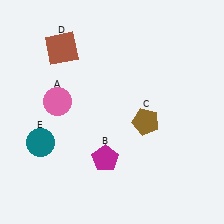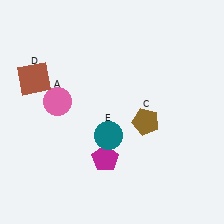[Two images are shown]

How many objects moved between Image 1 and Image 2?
2 objects moved between the two images.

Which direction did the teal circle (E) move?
The teal circle (E) moved right.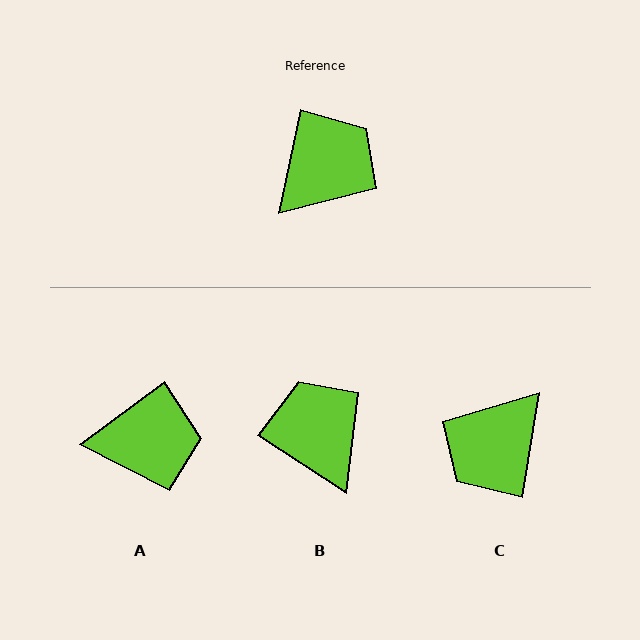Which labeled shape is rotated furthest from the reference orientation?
C, about 177 degrees away.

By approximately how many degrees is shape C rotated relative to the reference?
Approximately 177 degrees clockwise.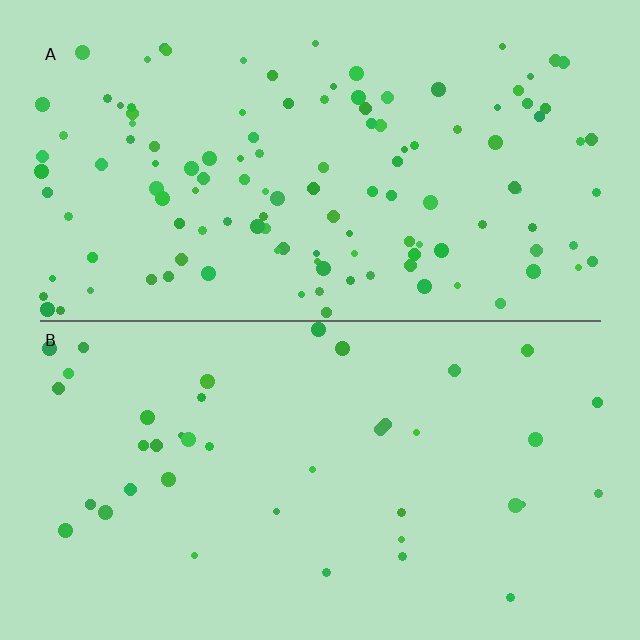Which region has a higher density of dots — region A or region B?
A (the top).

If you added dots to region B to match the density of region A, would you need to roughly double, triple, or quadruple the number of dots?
Approximately triple.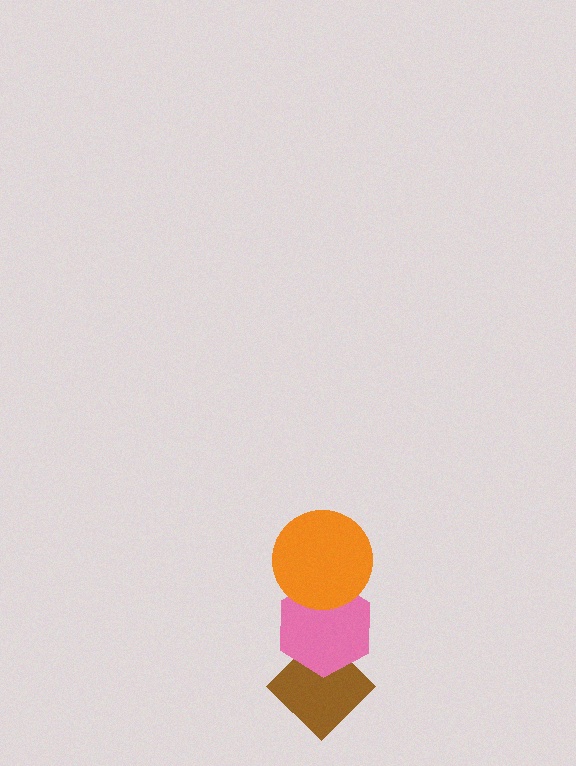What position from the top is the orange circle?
The orange circle is 1st from the top.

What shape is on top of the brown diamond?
The pink hexagon is on top of the brown diamond.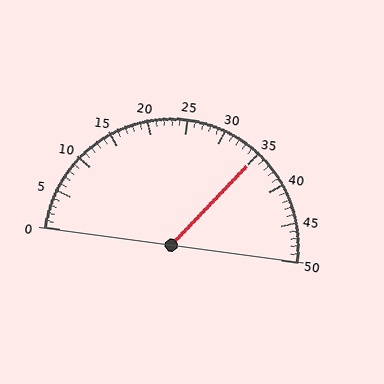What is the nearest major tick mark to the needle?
The nearest major tick mark is 35.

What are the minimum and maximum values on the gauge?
The gauge ranges from 0 to 50.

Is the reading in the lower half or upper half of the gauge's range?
The reading is in the upper half of the range (0 to 50).